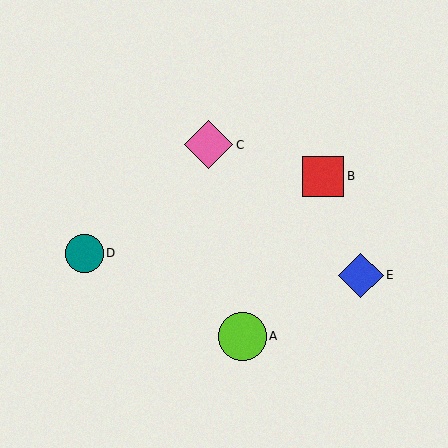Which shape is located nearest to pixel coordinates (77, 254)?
The teal circle (labeled D) at (84, 253) is nearest to that location.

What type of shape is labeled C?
Shape C is a pink diamond.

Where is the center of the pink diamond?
The center of the pink diamond is at (209, 145).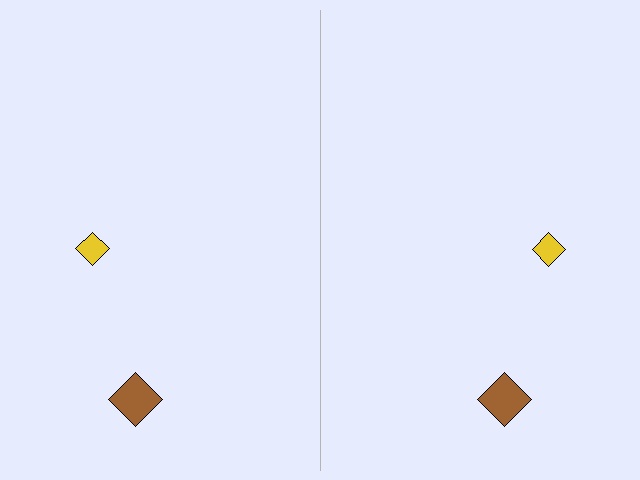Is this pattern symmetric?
Yes, this pattern has bilateral (reflection) symmetry.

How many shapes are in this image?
There are 4 shapes in this image.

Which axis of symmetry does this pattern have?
The pattern has a vertical axis of symmetry running through the center of the image.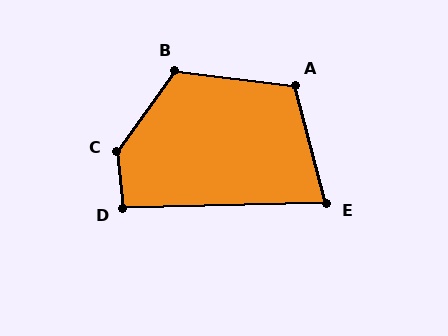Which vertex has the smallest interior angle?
E, at approximately 76 degrees.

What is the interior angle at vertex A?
Approximately 112 degrees (obtuse).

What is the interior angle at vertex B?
Approximately 119 degrees (obtuse).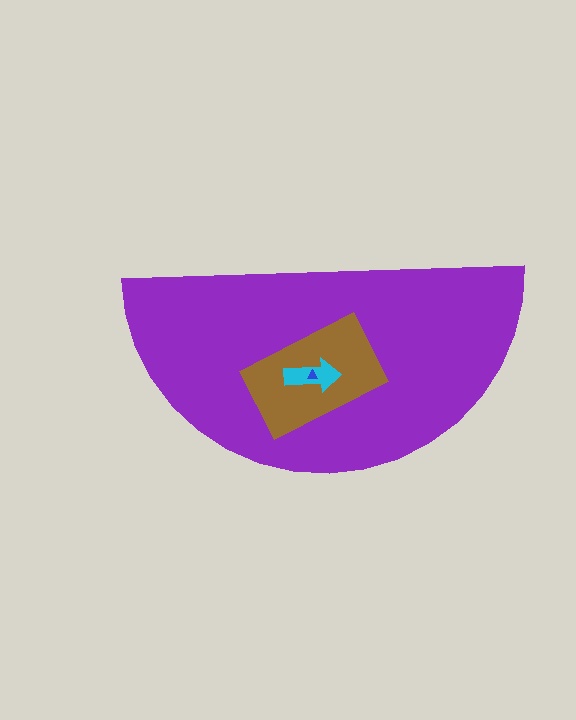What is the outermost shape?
The purple semicircle.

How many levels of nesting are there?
4.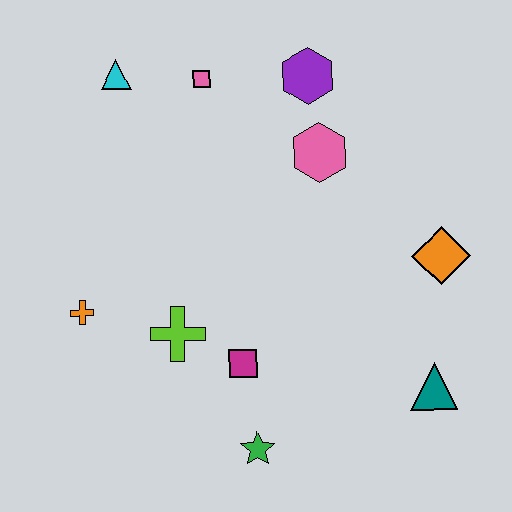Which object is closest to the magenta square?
The lime cross is closest to the magenta square.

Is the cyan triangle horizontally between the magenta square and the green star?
No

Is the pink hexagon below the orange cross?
No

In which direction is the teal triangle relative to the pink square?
The teal triangle is below the pink square.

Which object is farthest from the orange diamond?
The cyan triangle is farthest from the orange diamond.